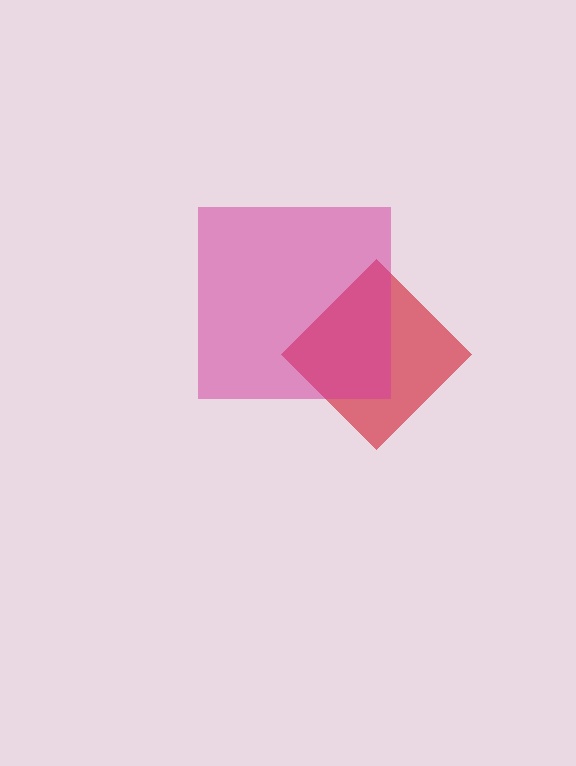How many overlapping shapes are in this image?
There are 2 overlapping shapes in the image.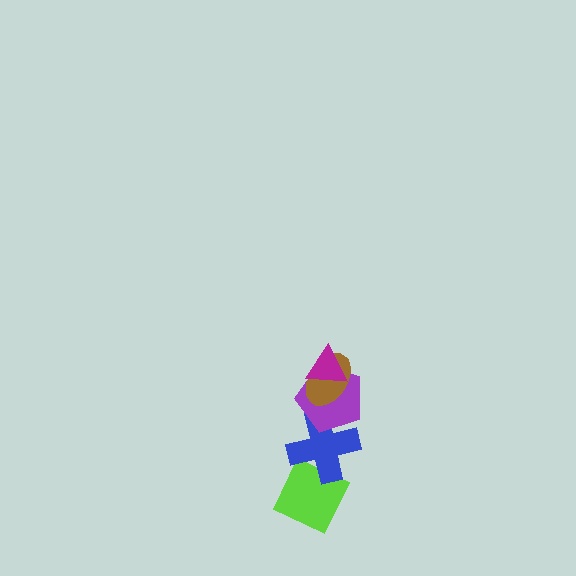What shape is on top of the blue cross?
The purple pentagon is on top of the blue cross.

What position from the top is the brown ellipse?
The brown ellipse is 2nd from the top.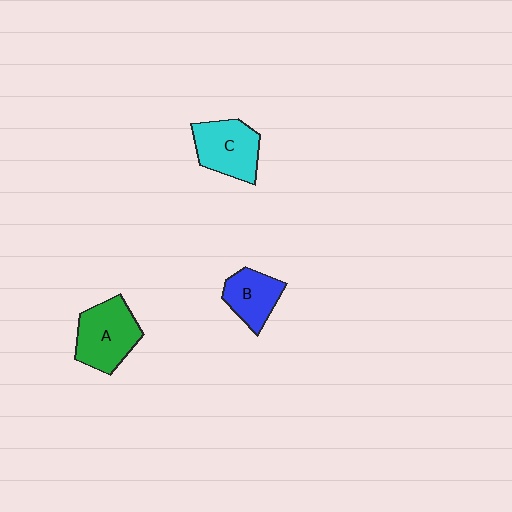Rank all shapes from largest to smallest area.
From largest to smallest: A (green), C (cyan), B (blue).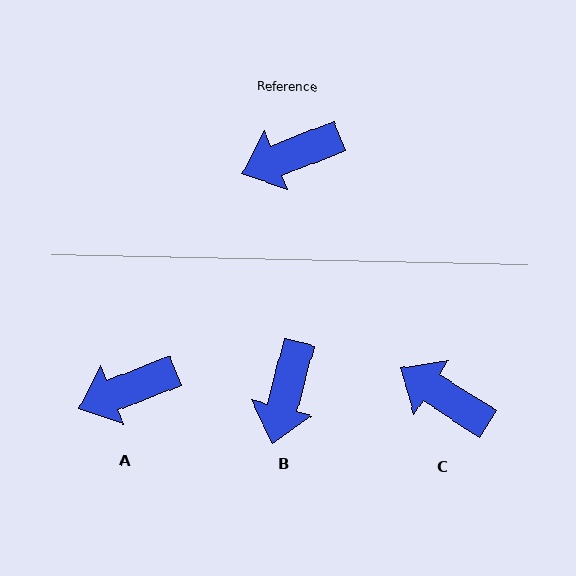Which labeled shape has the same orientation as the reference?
A.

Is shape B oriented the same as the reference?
No, it is off by about 54 degrees.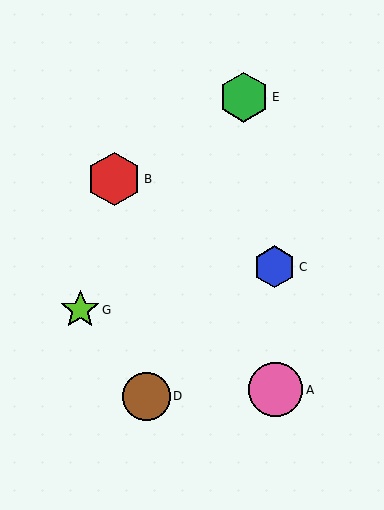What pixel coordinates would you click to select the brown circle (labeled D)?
Click at (146, 396) to select the brown circle D.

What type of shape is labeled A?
Shape A is a pink circle.